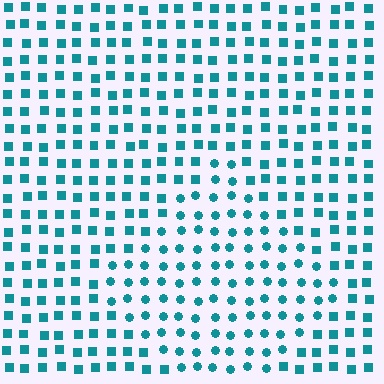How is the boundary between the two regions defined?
The boundary is defined by a change in element shape: circles inside vs. squares outside. All elements share the same color and spacing.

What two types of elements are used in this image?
The image uses circles inside the diamond region and squares outside it.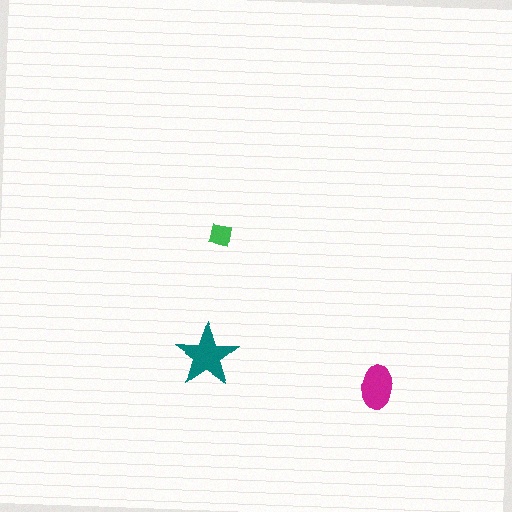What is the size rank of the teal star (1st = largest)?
1st.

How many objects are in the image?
There are 3 objects in the image.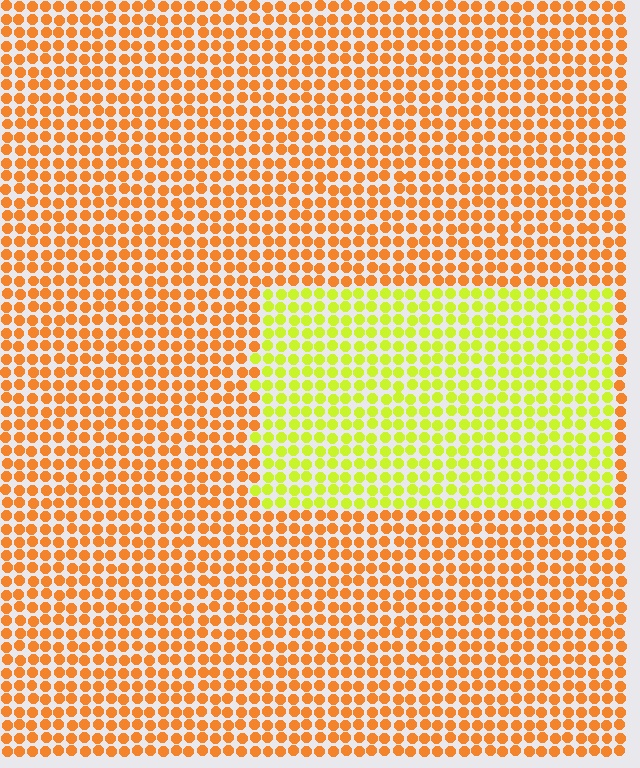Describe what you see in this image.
The image is filled with small orange elements in a uniform arrangement. A rectangle-shaped region is visible where the elements are tinted to a slightly different hue, forming a subtle color boundary.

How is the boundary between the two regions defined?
The boundary is defined purely by a slight shift in hue (about 47 degrees). Spacing, size, and orientation are identical on both sides.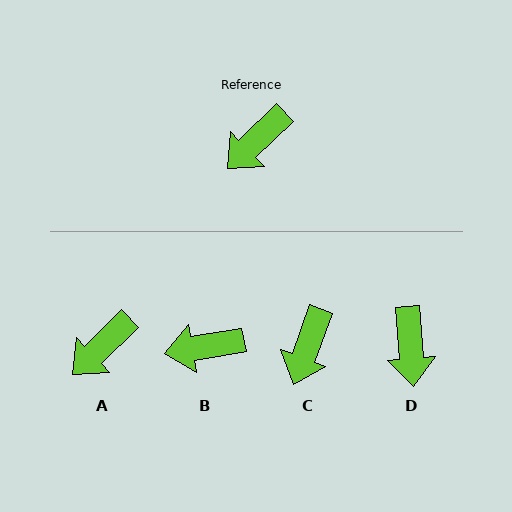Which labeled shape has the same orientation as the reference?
A.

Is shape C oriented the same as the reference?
No, it is off by about 25 degrees.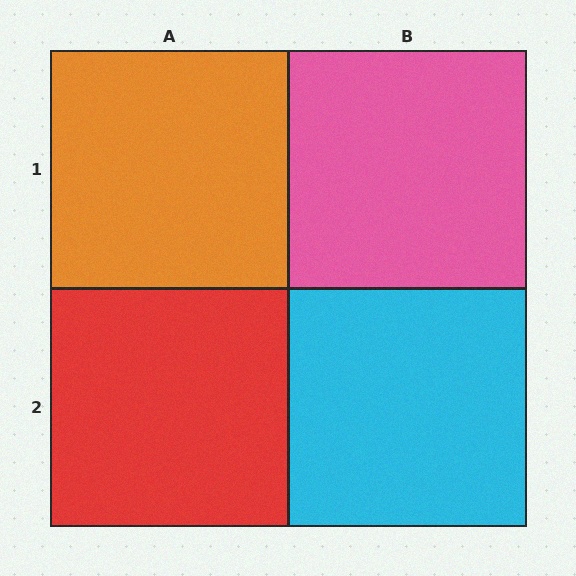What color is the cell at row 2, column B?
Cyan.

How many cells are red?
1 cell is red.